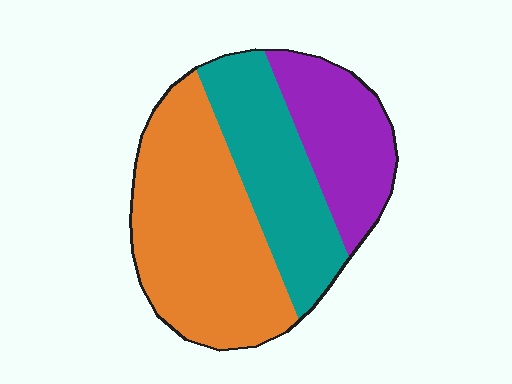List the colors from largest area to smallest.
From largest to smallest: orange, teal, purple.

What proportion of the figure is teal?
Teal covers about 30% of the figure.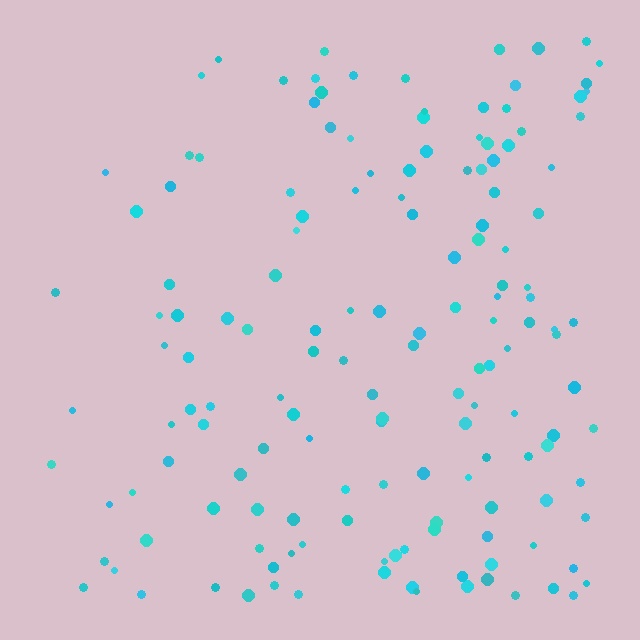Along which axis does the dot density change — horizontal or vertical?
Horizontal.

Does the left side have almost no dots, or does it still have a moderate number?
Still a moderate number, just noticeably fewer than the right.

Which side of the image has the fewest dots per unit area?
The left.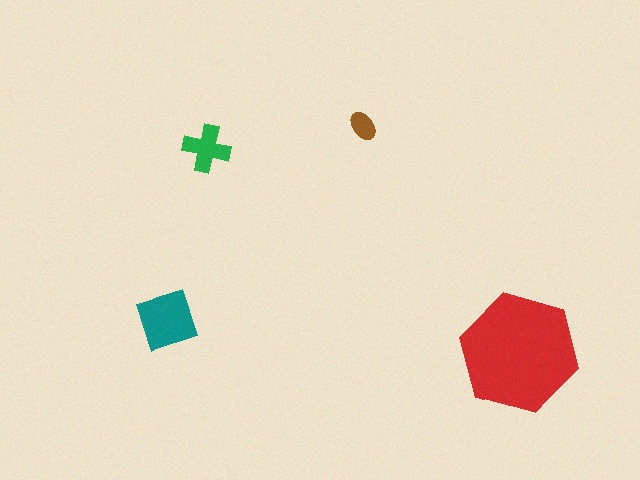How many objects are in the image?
There are 4 objects in the image.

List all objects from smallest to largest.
The brown ellipse, the green cross, the teal diamond, the red hexagon.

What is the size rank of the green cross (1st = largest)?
3rd.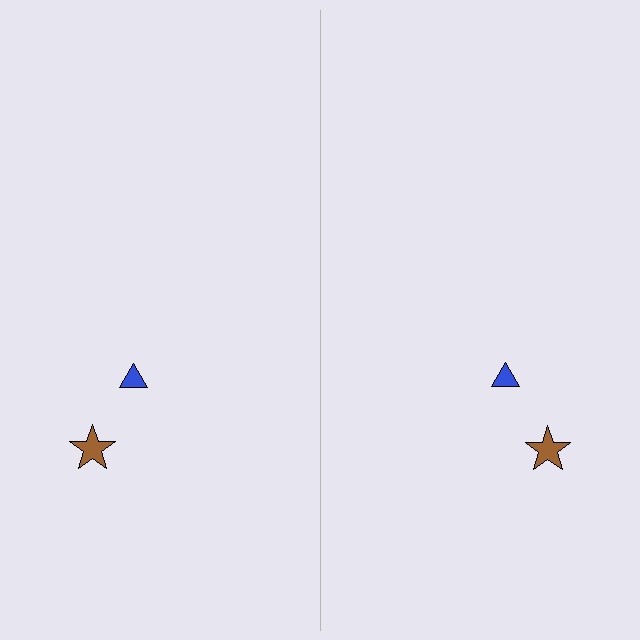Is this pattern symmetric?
Yes, this pattern has bilateral (reflection) symmetry.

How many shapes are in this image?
There are 4 shapes in this image.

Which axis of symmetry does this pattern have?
The pattern has a vertical axis of symmetry running through the center of the image.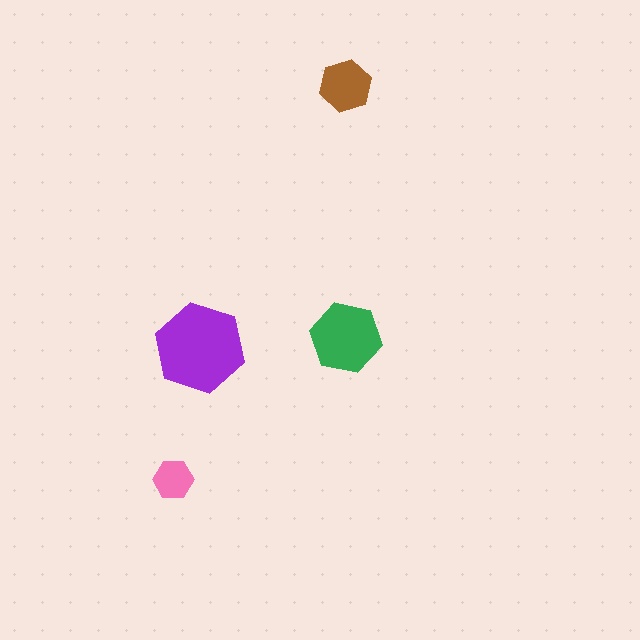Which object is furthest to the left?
The pink hexagon is leftmost.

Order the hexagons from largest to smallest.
the purple one, the green one, the brown one, the pink one.